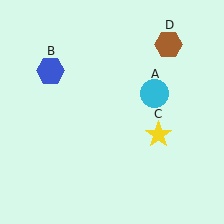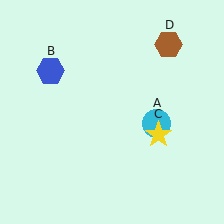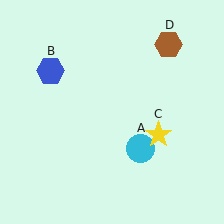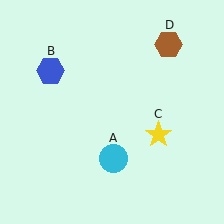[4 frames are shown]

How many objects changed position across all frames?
1 object changed position: cyan circle (object A).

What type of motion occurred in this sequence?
The cyan circle (object A) rotated clockwise around the center of the scene.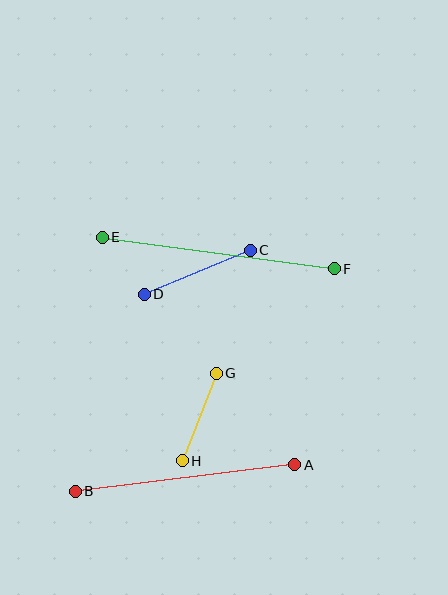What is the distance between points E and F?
The distance is approximately 234 pixels.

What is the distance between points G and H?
The distance is approximately 94 pixels.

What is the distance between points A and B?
The distance is approximately 221 pixels.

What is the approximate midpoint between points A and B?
The midpoint is at approximately (185, 478) pixels.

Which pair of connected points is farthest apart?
Points E and F are farthest apart.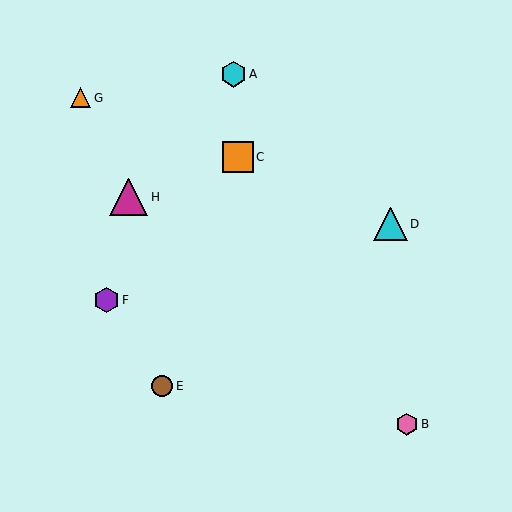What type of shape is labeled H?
Shape H is a magenta triangle.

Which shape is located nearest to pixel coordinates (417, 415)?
The pink hexagon (labeled B) at (407, 424) is nearest to that location.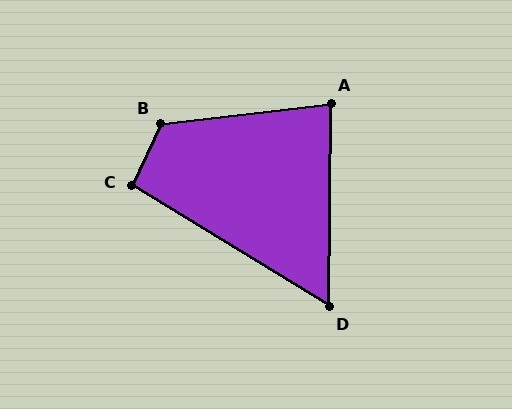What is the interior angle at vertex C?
Approximately 97 degrees (obtuse).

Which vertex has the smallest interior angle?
D, at approximately 59 degrees.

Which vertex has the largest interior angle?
B, at approximately 121 degrees.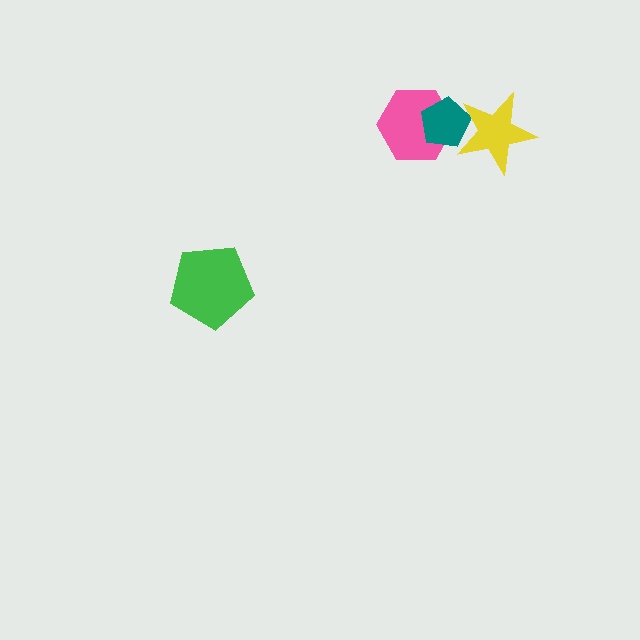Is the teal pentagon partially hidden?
Yes, it is partially covered by another shape.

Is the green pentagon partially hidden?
No, no other shape covers it.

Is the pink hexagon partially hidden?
Yes, it is partially covered by another shape.